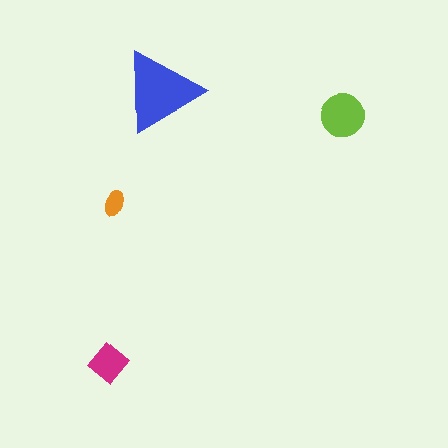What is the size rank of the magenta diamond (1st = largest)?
3rd.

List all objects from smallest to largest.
The orange ellipse, the magenta diamond, the lime circle, the blue triangle.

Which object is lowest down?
The magenta diamond is bottommost.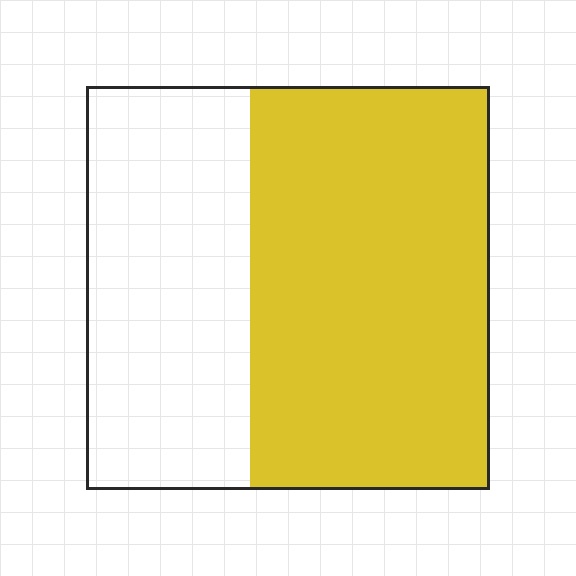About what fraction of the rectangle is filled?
About three fifths (3/5).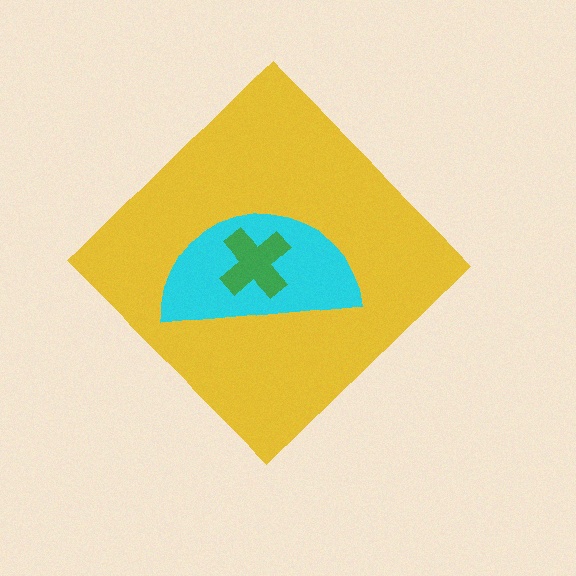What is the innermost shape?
The green cross.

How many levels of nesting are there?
3.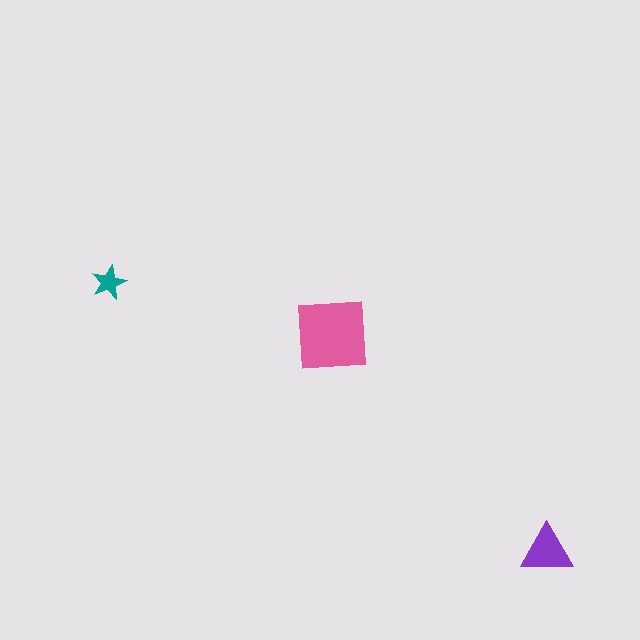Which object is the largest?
The pink square.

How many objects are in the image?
There are 3 objects in the image.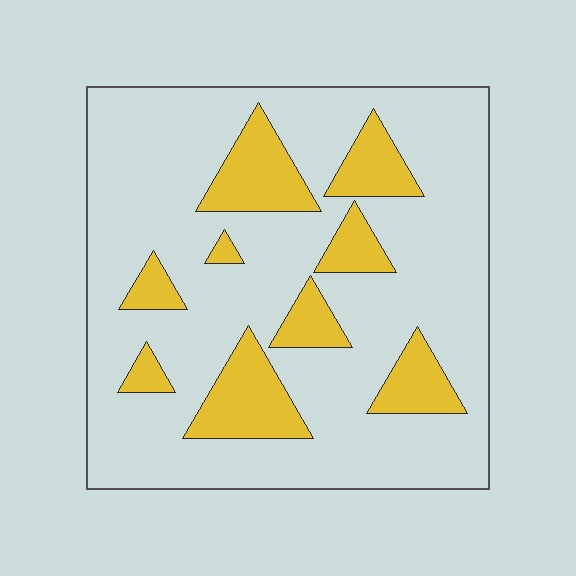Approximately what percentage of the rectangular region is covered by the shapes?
Approximately 20%.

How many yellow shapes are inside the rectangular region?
9.